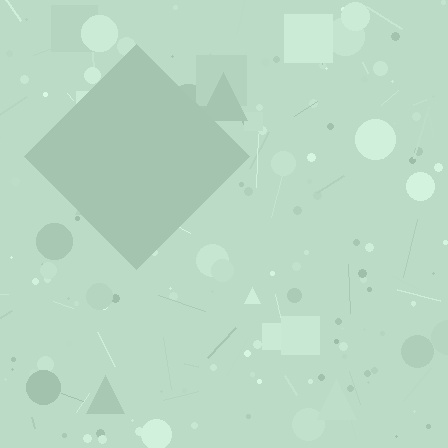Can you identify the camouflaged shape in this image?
The camouflaged shape is a diamond.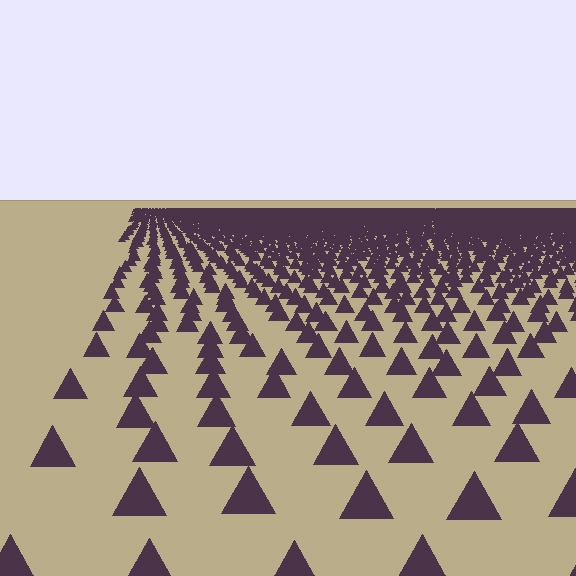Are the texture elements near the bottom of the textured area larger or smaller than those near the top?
Larger. Near the bottom, elements are closer to the viewer and appear at a bigger on-screen size.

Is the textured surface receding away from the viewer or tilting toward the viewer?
The surface is receding away from the viewer. Texture elements get smaller and denser toward the top.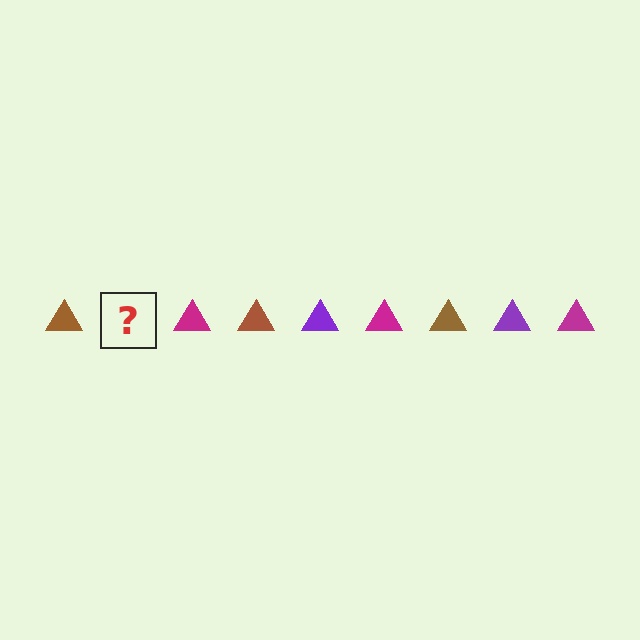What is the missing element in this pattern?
The missing element is a purple triangle.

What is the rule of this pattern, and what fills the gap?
The rule is that the pattern cycles through brown, purple, magenta triangles. The gap should be filled with a purple triangle.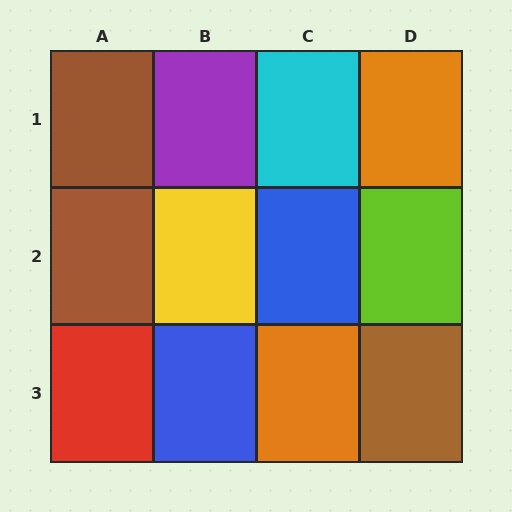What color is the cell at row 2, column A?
Brown.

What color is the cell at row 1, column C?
Cyan.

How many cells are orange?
2 cells are orange.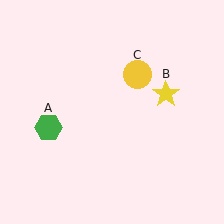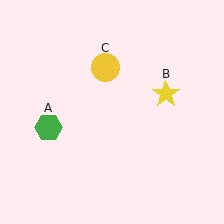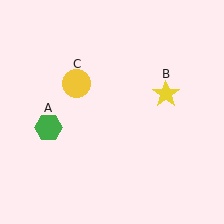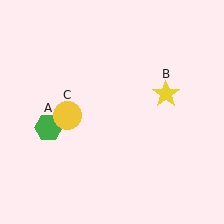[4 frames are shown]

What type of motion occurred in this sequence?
The yellow circle (object C) rotated counterclockwise around the center of the scene.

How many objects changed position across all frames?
1 object changed position: yellow circle (object C).